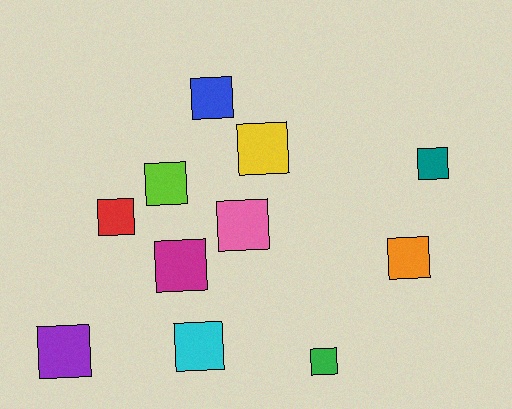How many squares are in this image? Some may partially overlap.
There are 11 squares.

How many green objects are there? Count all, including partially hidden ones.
There is 1 green object.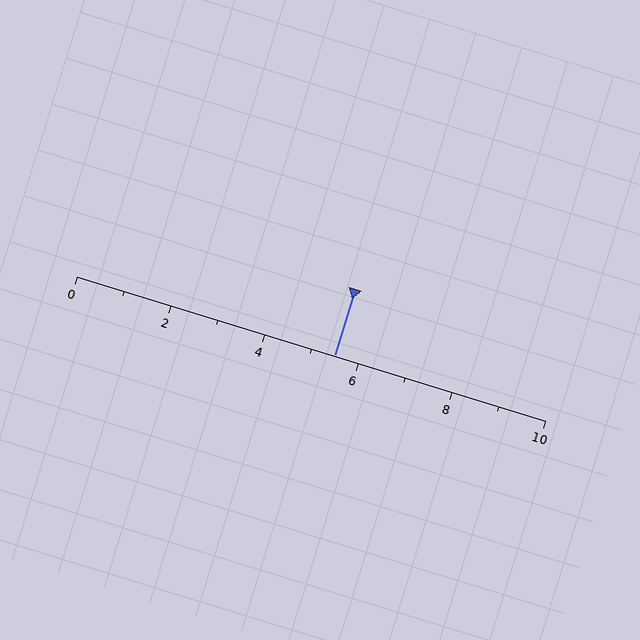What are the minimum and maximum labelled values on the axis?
The axis runs from 0 to 10.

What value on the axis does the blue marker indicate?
The marker indicates approximately 5.5.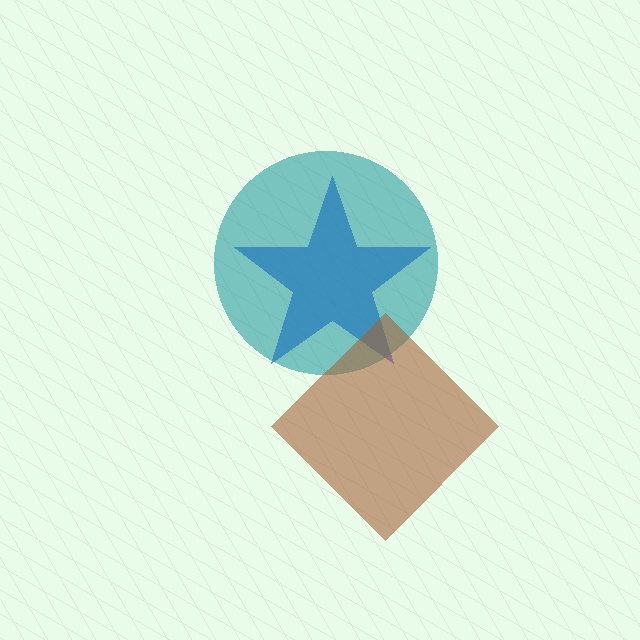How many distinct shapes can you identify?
There are 3 distinct shapes: a blue star, a teal circle, a brown diamond.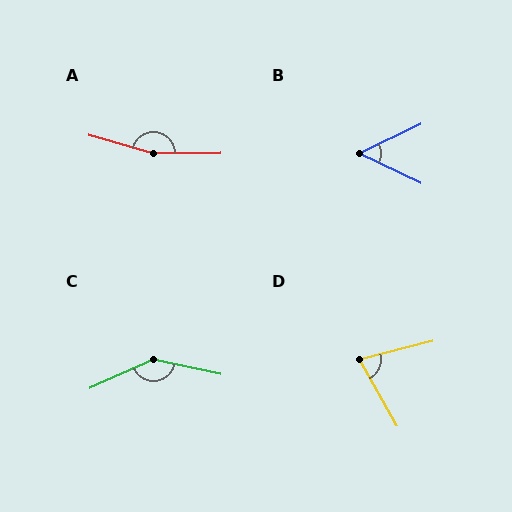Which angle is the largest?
A, at approximately 163 degrees.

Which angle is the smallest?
B, at approximately 51 degrees.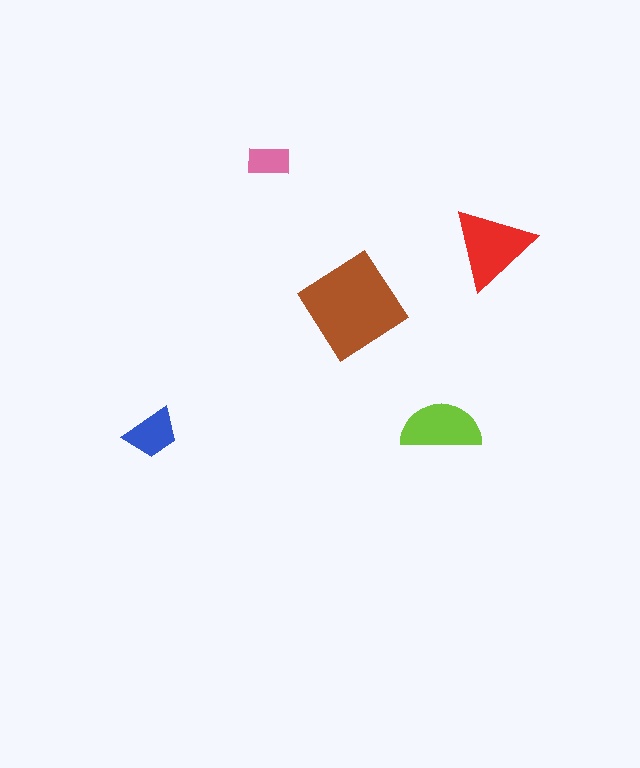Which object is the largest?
The brown diamond.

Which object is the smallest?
The pink rectangle.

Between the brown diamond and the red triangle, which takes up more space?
The brown diamond.